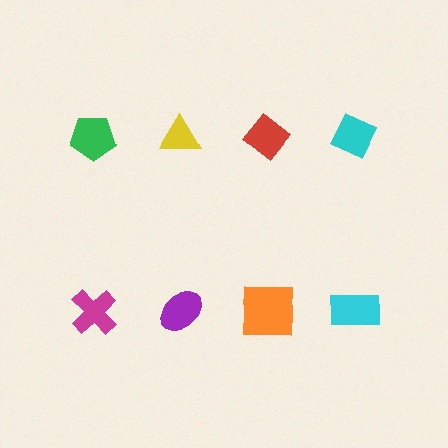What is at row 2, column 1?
A magenta cross.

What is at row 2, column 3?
An orange square.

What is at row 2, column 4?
A cyan rectangle.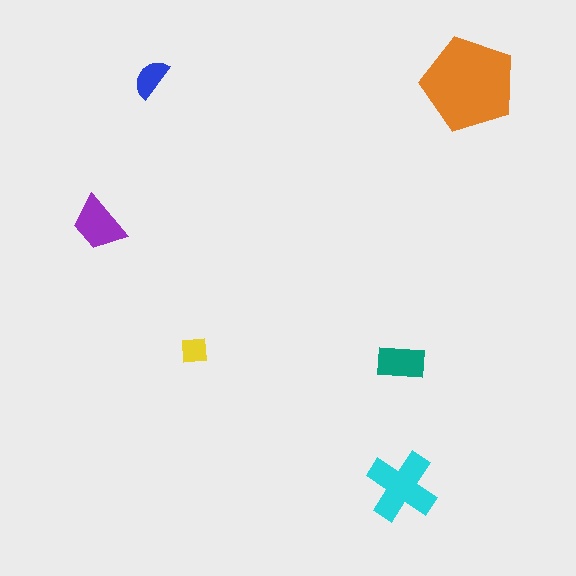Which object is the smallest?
The yellow square.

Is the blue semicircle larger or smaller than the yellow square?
Larger.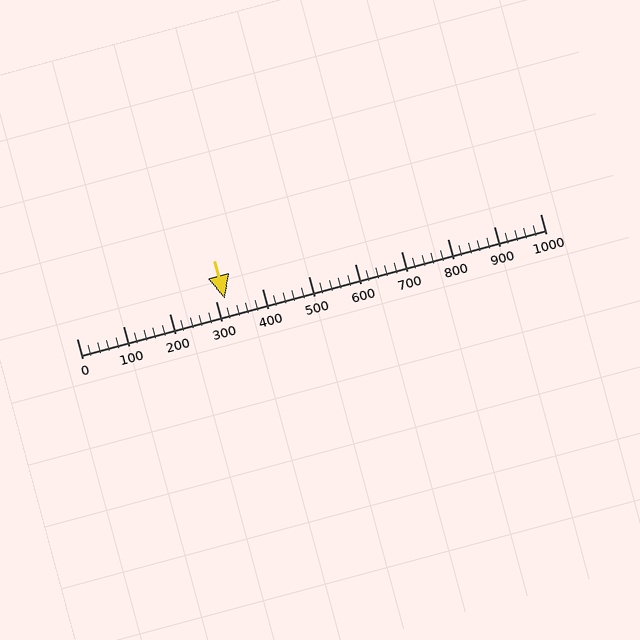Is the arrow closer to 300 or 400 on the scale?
The arrow is closer to 300.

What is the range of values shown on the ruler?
The ruler shows values from 0 to 1000.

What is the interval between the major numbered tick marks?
The major tick marks are spaced 100 units apart.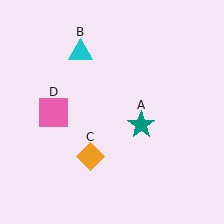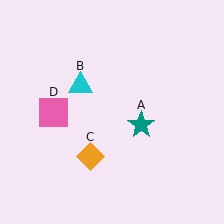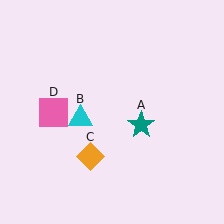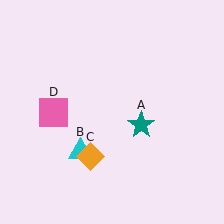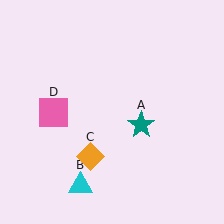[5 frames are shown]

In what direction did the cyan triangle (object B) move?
The cyan triangle (object B) moved down.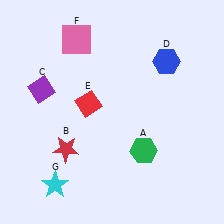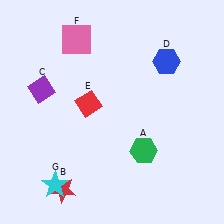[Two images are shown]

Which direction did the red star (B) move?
The red star (B) moved down.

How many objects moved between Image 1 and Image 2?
1 object moved between the two images.